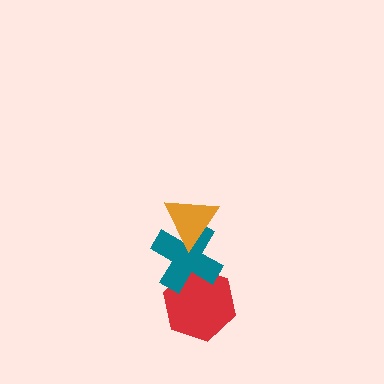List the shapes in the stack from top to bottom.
From top to bottom: the orange triangle, the teal cross, the red hexagon.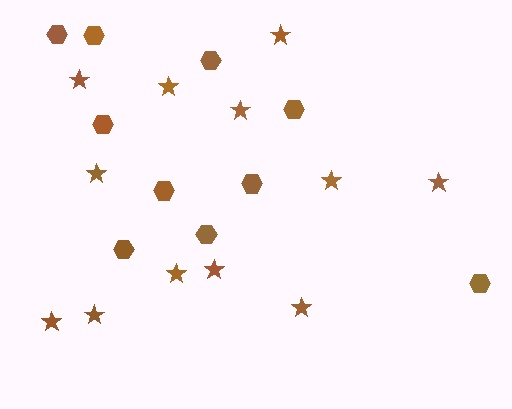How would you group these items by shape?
There are 2 groups: one group of stars (12) and one group of hexagons (10).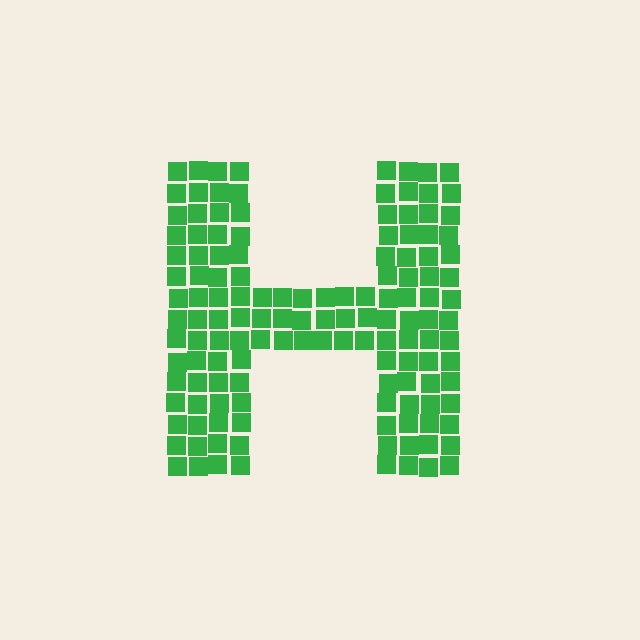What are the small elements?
The small elements are squares.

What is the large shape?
The large shape is the letter H.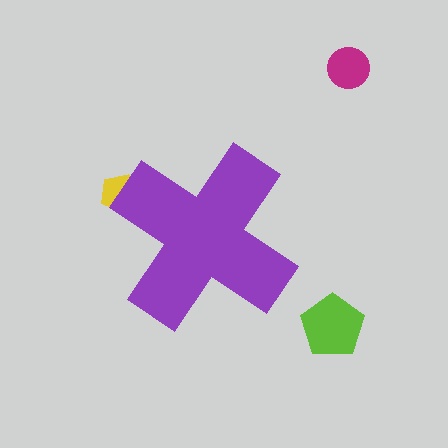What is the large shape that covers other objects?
A purple cross.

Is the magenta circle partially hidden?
No, the magenta circle is fully visible.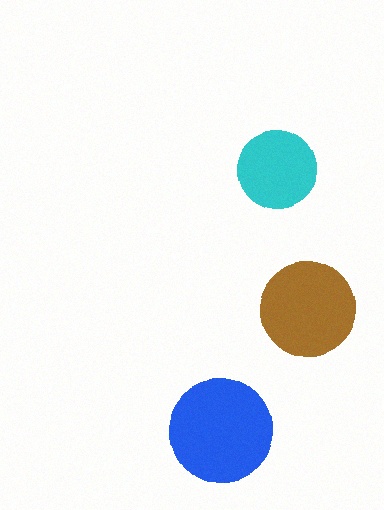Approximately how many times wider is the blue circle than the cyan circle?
About 1.5 times wider.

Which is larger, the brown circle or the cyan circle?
The brown one.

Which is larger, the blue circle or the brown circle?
The blue one.